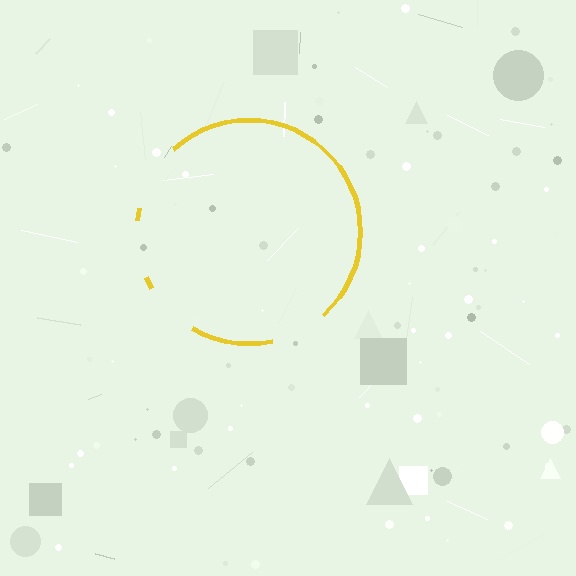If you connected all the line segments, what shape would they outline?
They would outline a circle.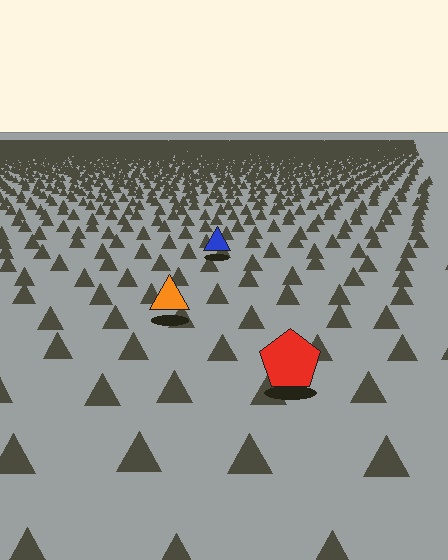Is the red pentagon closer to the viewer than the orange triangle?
Yes. The red pentagon is closer — you can tell from the texture gradient: the ground texture is coarser near it.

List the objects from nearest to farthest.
From nearest to farthest: the red pentagon, the orange triangle, the blue triangle.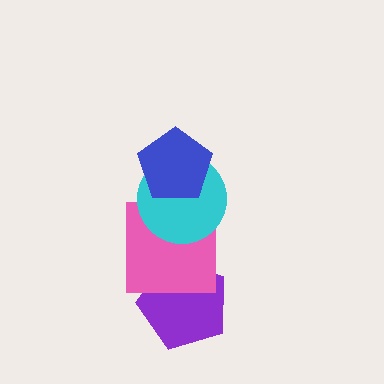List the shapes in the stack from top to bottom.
From top to bottom: the blue pentagon, the cyan circle, the pink square, the purple pentagon.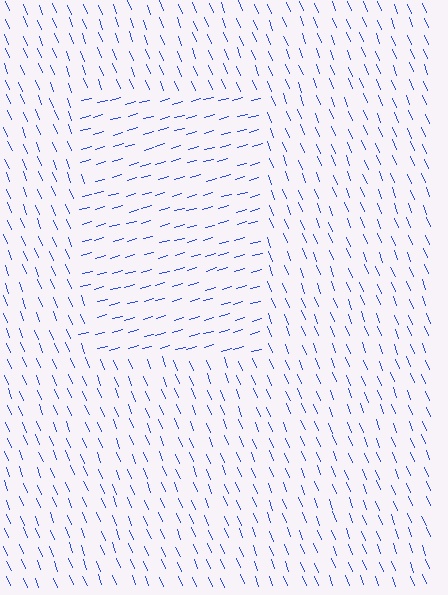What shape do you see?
I see a rectangle.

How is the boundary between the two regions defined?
The boundary is defined purely by a change in line orientation (approximately 83 degrees difference). All lines are the same color and thickness.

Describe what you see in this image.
The image is filled with small blue line segments. A rectangle region in the image has lines oriented differently from the surrounding lines, creating a visible texture boundary.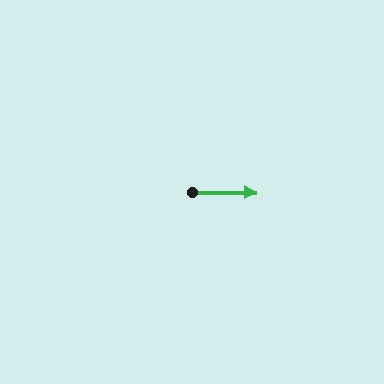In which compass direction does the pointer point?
East.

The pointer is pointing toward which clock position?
Roughly 3 o'clock.